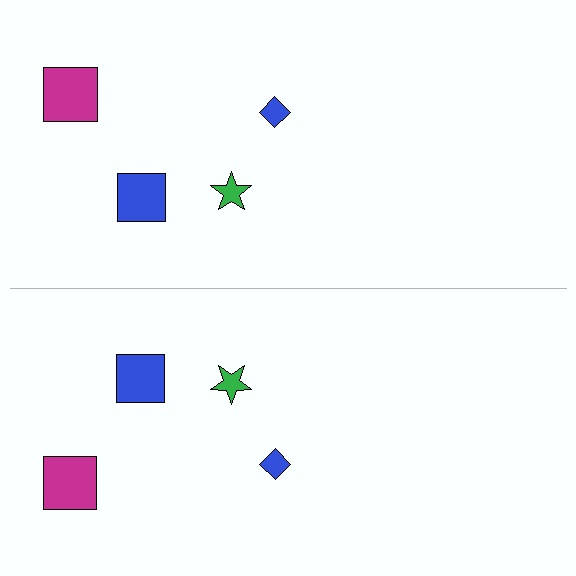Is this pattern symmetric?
Yes, this pattern has bilateral (reflection) symmetry.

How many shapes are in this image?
There are 8 shapes in this image.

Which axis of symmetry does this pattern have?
The pattern has a horizontal axis of symmetry running through the center of the image.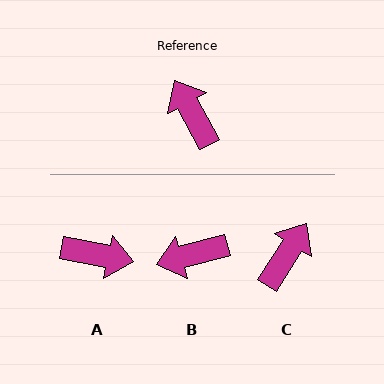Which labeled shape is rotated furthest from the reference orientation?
A, about 130 degrees away.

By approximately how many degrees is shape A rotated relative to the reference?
Approximately 130 degrees clockwise.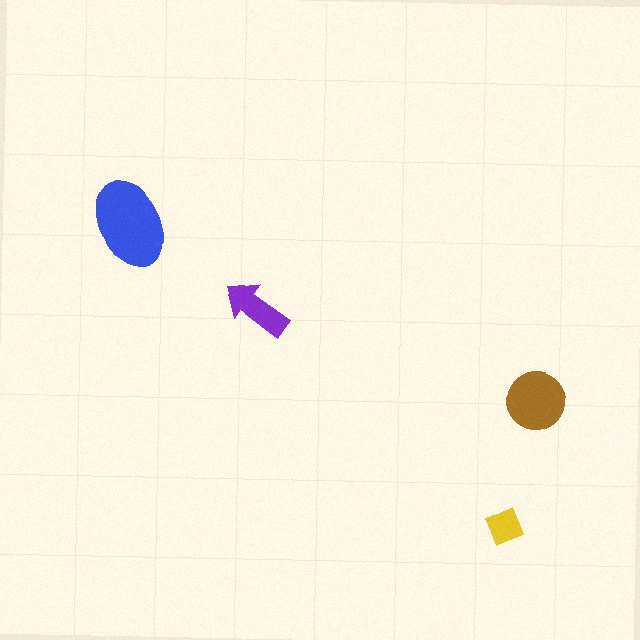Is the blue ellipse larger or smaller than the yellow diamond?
Larger.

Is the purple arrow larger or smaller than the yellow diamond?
Larger.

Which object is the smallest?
The yellow diamond.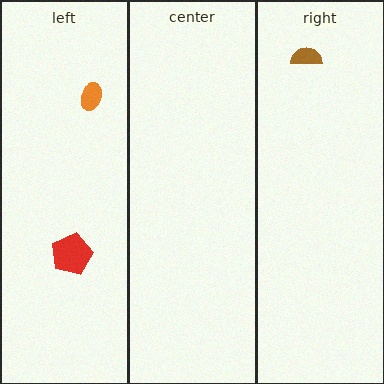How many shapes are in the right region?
1.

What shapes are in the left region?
The red pentagon, the orange ellipse.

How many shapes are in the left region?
2.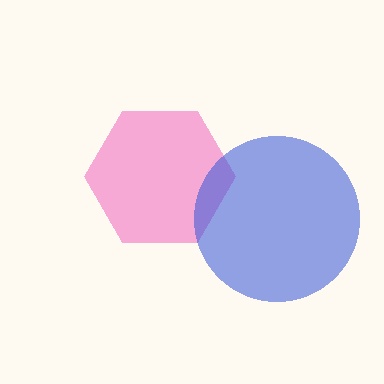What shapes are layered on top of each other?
The layered shapes are: a pink hexagon, a blue circle.